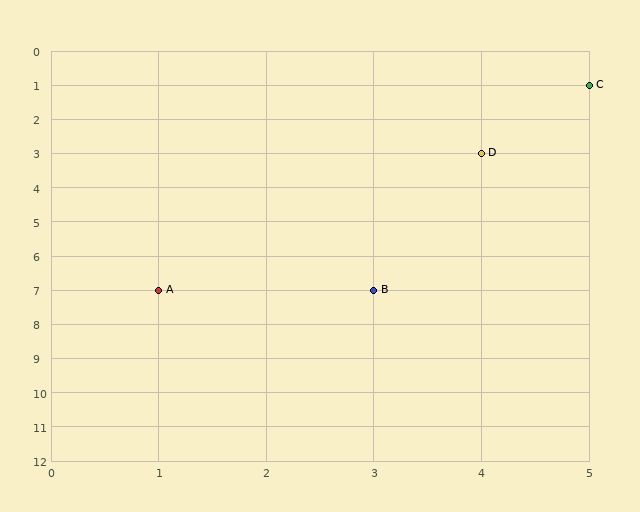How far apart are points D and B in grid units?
Points D and B are 1 column and 4 rows apart (about 4.1 grid units diagonally).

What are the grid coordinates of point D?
Point D is at grid coordinates (4, 3).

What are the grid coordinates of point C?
Point C is at grid coordinates (5, 1).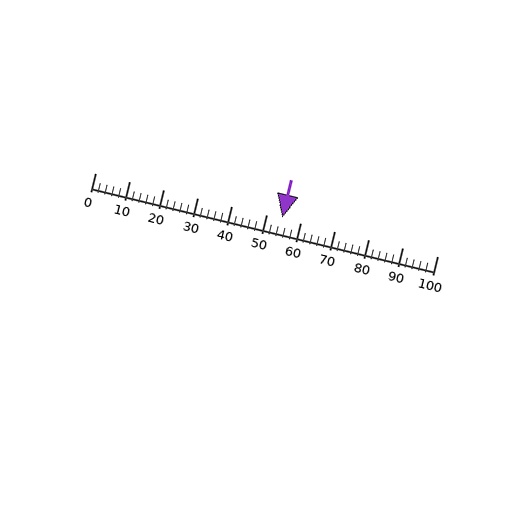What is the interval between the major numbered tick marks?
The major tick marks are spaced 10 units apart.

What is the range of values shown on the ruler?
The ruler shows values from 0 to 100.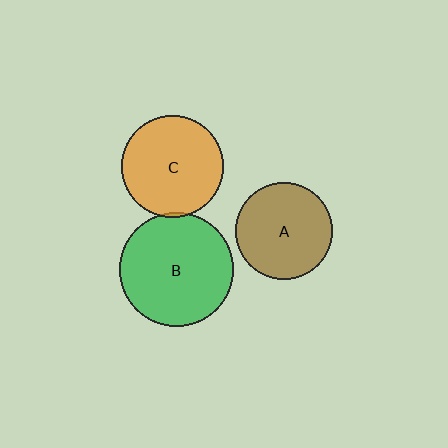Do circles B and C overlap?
Yes.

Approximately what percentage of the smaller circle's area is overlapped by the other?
Approximately 5%.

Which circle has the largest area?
Circle B (green).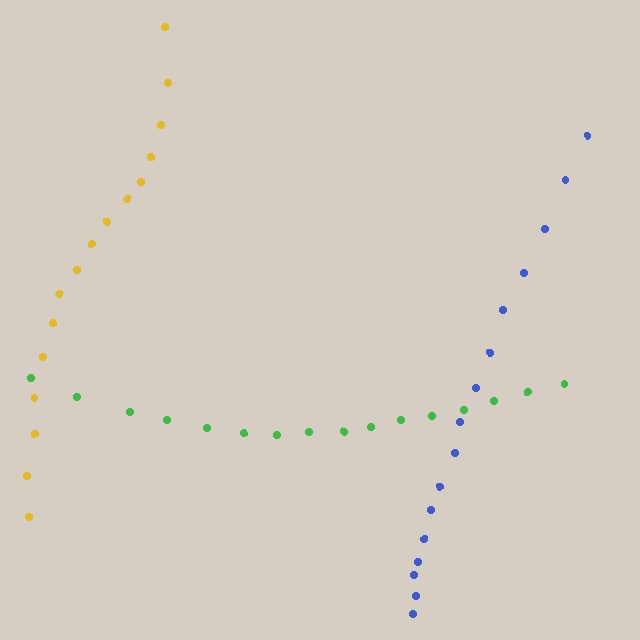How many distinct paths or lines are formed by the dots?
There are 3 distinct paths.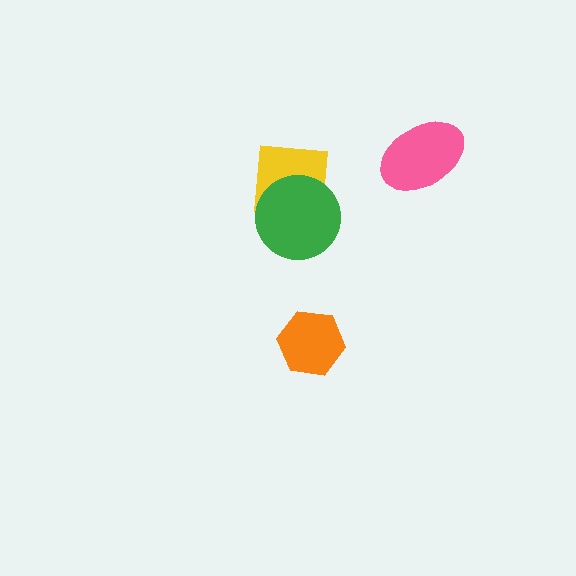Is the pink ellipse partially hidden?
No, no other shape covers it.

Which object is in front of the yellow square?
The green circle is in front of the yellow square.